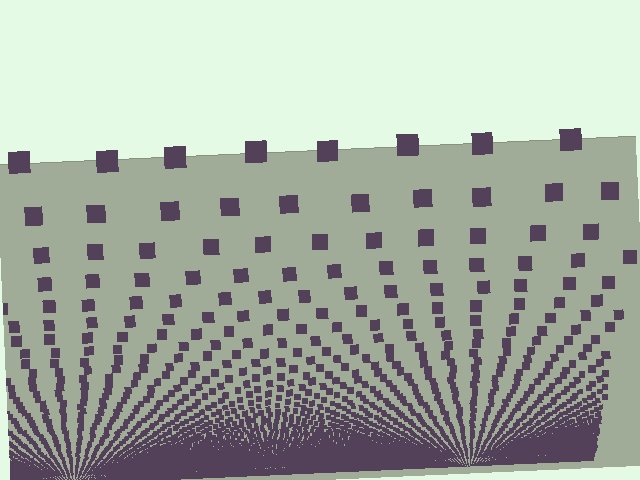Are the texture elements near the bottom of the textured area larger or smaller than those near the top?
Smaller. The gradient is inverted — elements near the bottom are smaller and denser.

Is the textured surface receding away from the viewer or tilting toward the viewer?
The surface appears to tilt toward the viewer. Texture elements get larger and sparser toward the top.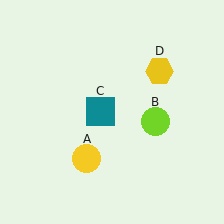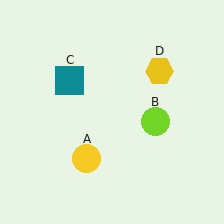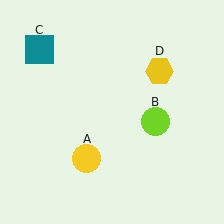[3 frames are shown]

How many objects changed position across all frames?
1 object changed position: teal square (object C).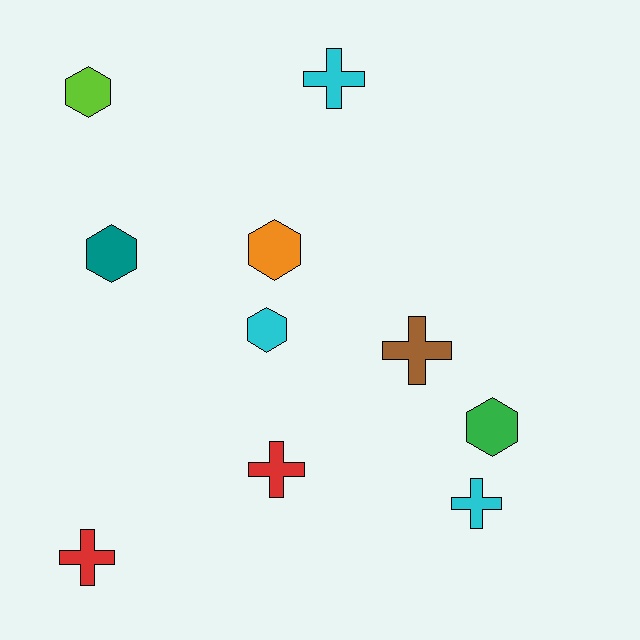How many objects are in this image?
There are 10 objects.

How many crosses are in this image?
There are 5 crosses.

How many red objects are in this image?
There are 2 red objects.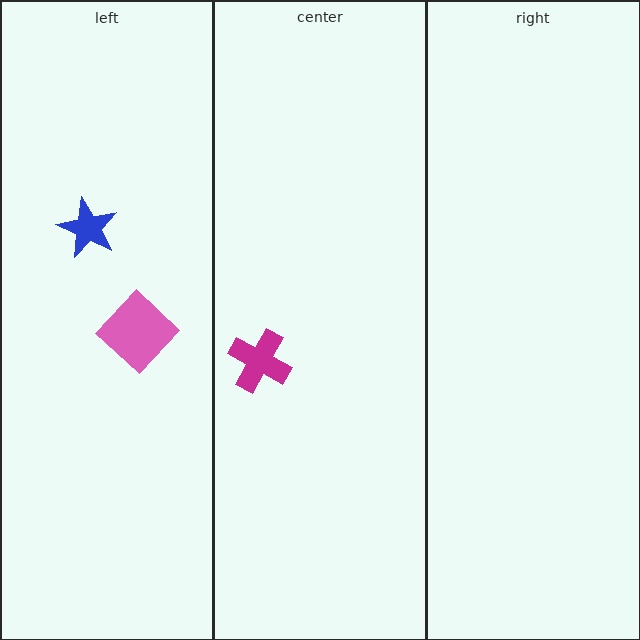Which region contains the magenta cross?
The center region.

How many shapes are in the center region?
1.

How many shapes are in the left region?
2.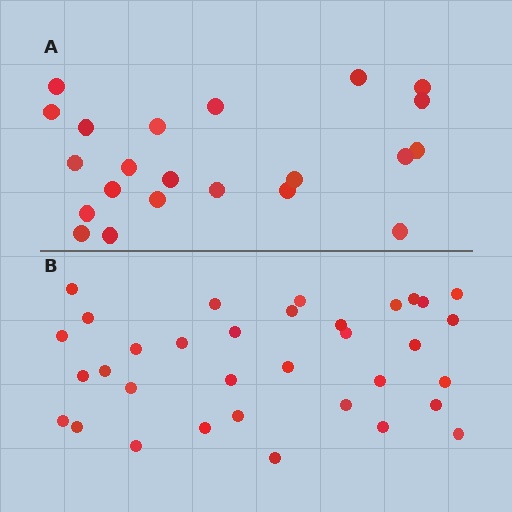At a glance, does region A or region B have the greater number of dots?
Region B (the bottom region) has more dots.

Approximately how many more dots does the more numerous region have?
Region B has roughly 12 or so more dots than region A.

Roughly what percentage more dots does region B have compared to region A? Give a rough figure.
About 55% more.